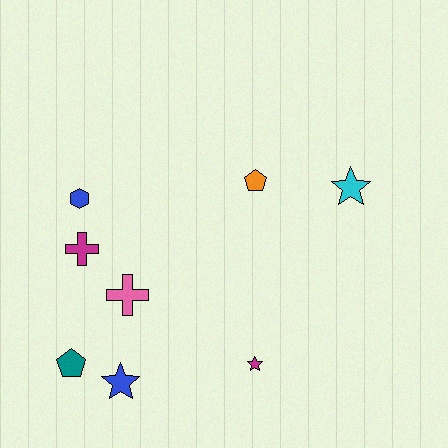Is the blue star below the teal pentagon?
Yes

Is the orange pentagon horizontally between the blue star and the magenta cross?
No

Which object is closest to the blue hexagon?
The magenta cross is closest to the blue hexagon.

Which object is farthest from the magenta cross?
The cyan star is farthest from the magenta cross.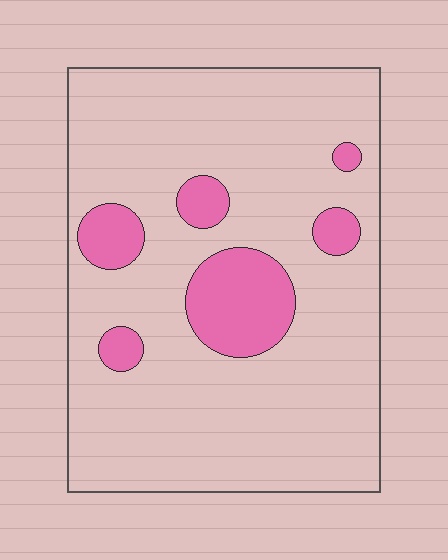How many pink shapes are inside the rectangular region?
6.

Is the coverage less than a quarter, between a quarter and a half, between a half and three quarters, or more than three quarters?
Less than a quarter.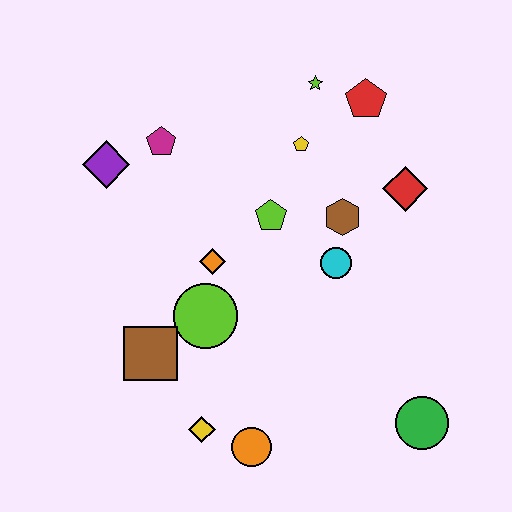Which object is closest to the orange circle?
The yellow diamond is closest to the orange circle.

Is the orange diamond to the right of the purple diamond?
Yes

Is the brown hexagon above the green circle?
Yes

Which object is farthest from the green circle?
The purple diamond is farthest from the green circle.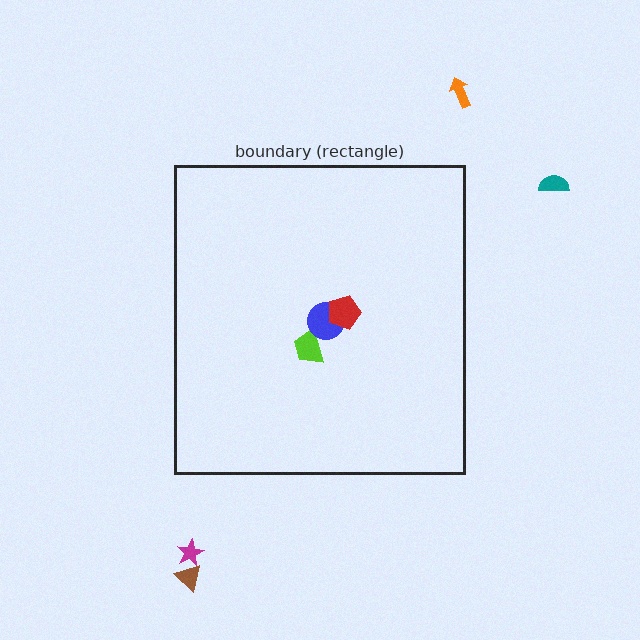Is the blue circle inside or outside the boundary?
Inside.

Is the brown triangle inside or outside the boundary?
Outside.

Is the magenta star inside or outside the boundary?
Outside.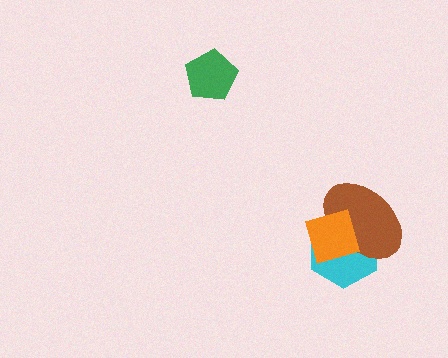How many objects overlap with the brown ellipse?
2 objects overlap with the brown ellipse.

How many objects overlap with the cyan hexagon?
2 objects overlap with the cyan hexagon.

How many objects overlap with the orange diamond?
2 objects overlap with the orange diamond.